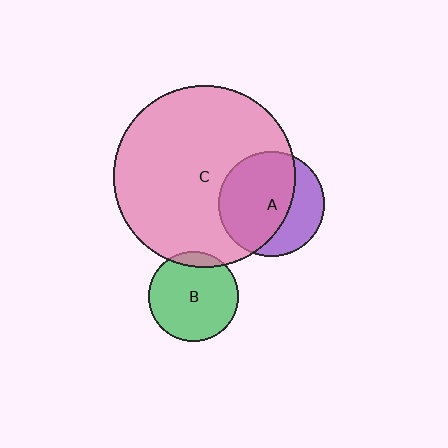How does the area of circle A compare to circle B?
Approximately 1.4 times.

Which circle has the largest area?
Circle C (pink).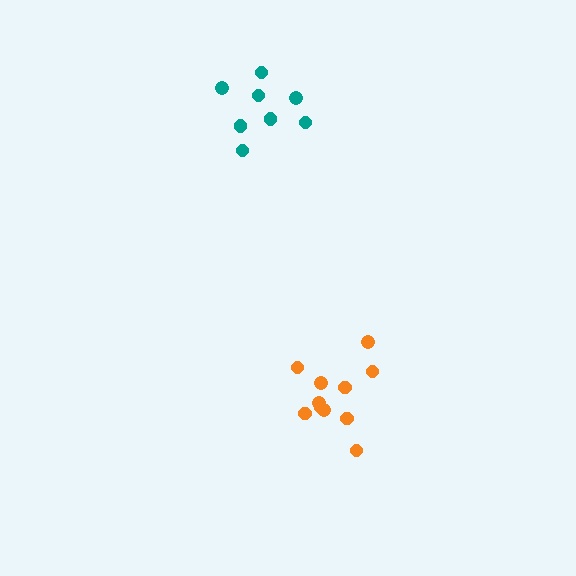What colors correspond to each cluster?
The clusters are colored: teal, orange.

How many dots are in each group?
Group 1: 8 dots, Group 2: 11 dots (19 total).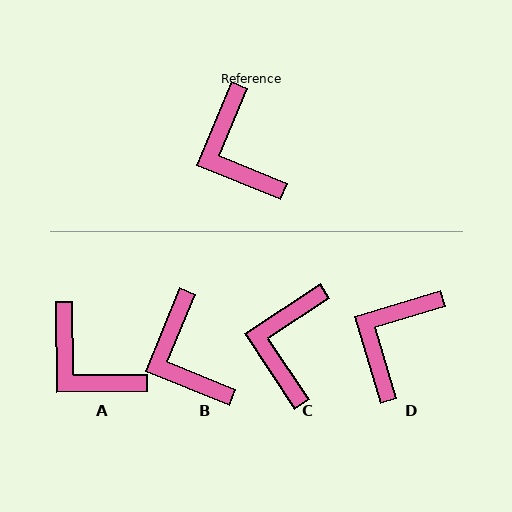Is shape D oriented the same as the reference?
No, it is off by about 51 degrees.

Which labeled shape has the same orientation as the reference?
B.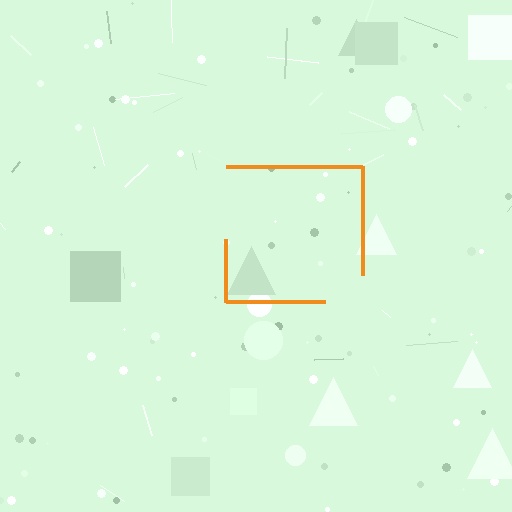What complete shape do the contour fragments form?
The contour fragments form a square.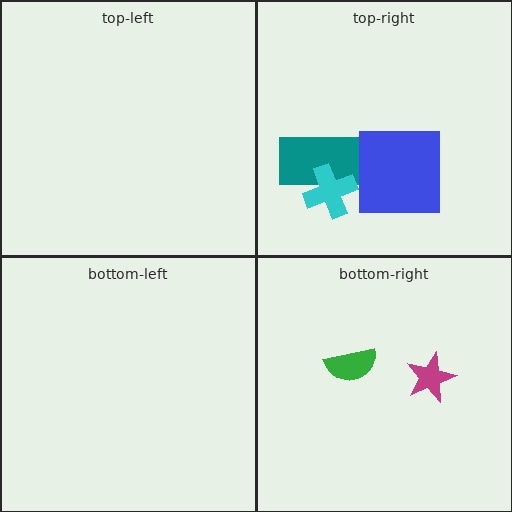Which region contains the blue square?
The top-right region.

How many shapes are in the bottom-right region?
2.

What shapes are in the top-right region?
The teal rectangle, the cyan cross, the blue square.